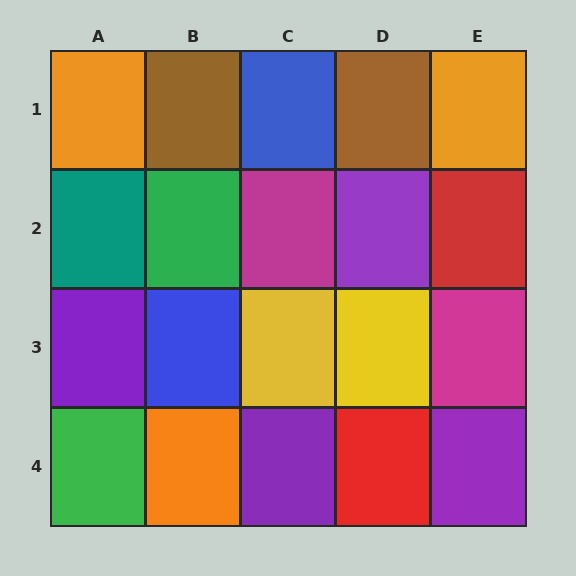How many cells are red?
2 cells are red.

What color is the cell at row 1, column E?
Orange.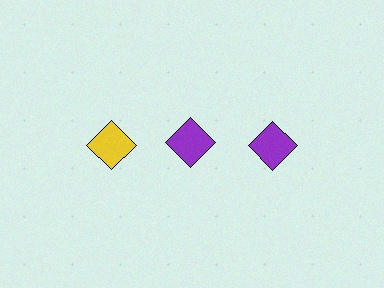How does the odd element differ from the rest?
It has a different color: yellow instead of purple.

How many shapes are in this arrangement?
There are 3 shapes arranged in a grid pattern.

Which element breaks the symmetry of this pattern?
The yellow diamond in the top row, leftmost column breaks the symmetry. All other shapes are purple diamonds.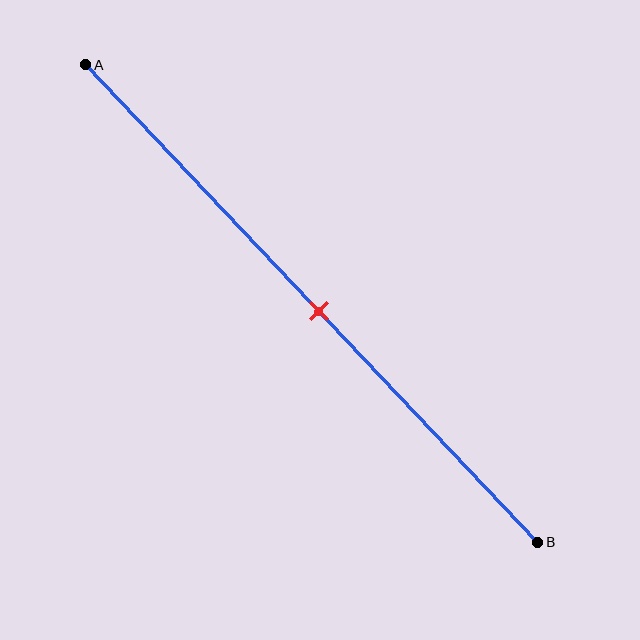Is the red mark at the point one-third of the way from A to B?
No, the mark is at about 50% from A, not at the 33% one-third point.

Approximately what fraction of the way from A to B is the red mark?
The red mark is approximately 50% of the way from A to B.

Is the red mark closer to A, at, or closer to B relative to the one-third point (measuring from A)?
The red mark is closer to point B than the one-third point of segment AB.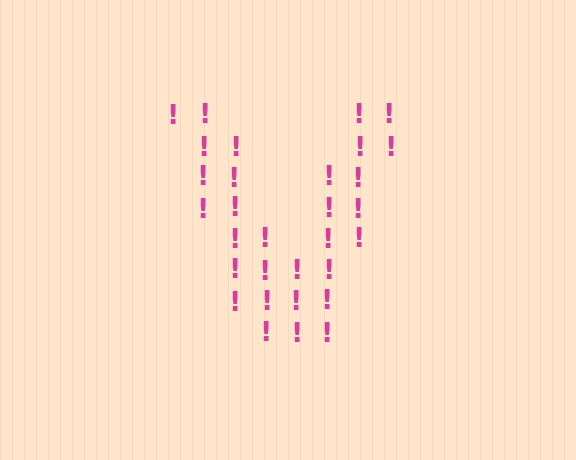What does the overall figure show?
The overall figure shows the letter V.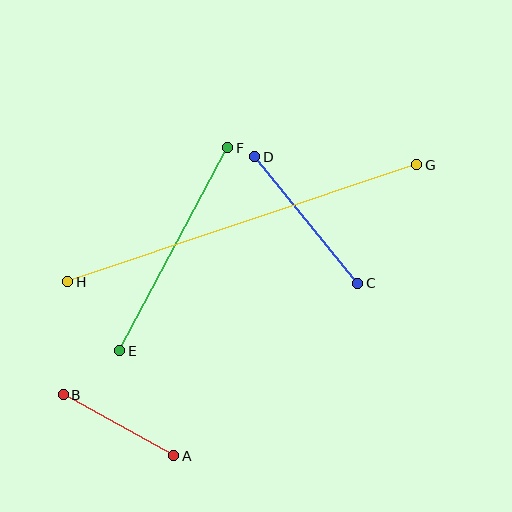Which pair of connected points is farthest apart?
Points G and H are farthest apart.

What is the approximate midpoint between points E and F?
The midpoint is at approximately (174, 249) pixels.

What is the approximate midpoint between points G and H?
The midpoint is at approximately (242, 223) pixels.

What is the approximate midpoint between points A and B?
The midpoint is at approximately (118, 425) pixels.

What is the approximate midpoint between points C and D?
The midpoint is at approximately (306, 220) pixels.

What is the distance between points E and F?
The distance is approximately 230 pixels.